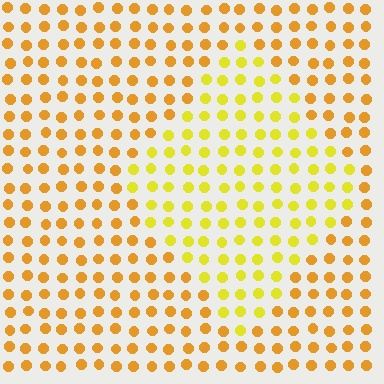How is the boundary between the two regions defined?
The boundary is defined purely by a slight shift in hue (about 26 degrees). Spacing, size, and orientation are identical on both sides.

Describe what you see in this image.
The image is filled with small orange elements in a uniform arrangement. A diamond-shaped region is visible where the elements are tinted to a slightly different hue, forming a subtle color boundary.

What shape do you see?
I see a diamond.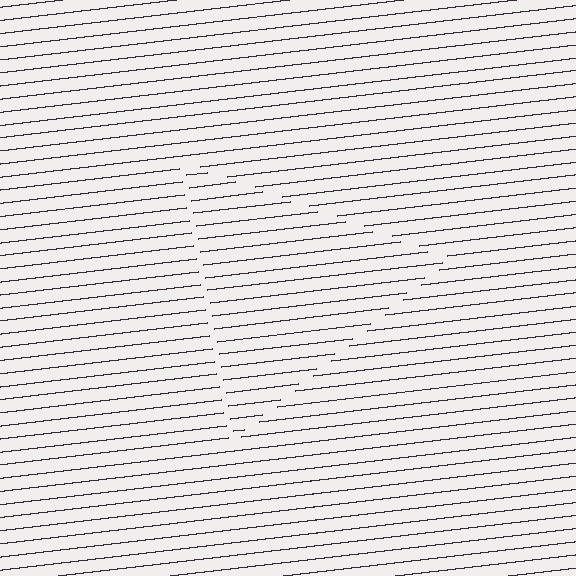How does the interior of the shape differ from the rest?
The interior of the shape contains the same grating, shifted by half a period — the contour is defined by the phase discontinuity where line-ends from the inner and outer gratings abut.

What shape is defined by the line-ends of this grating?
An illusory triangle. The interior of the shape contains the same grating, shifted by half a period — the contour is defined by the phase discontinuity where line-ends from the inner and outer gratings abut.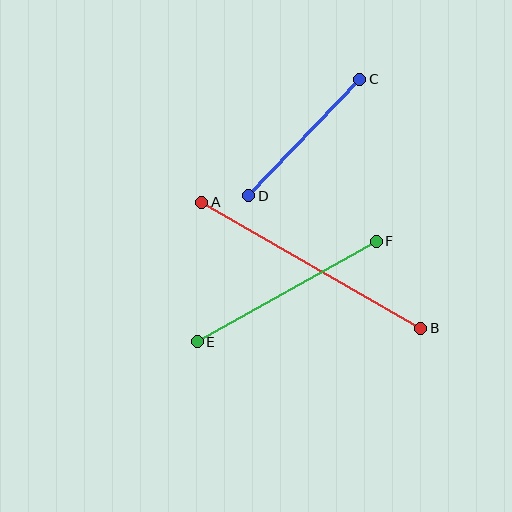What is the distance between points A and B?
The distance is approximately 253 pixels.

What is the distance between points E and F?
The distance is approximately 206 pixels.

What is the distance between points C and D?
The distance is approximately 161 pixels.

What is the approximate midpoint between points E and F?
The midpoint is at approximately (287, 292) pixels.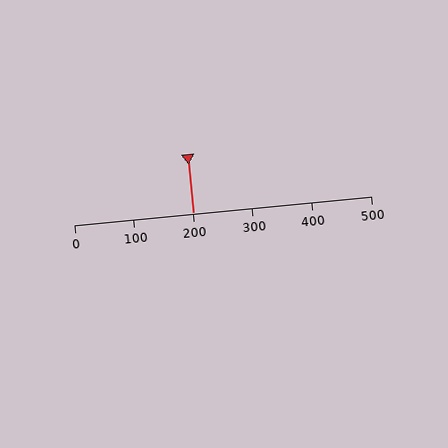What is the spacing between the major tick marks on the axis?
The major ticks are spaced 100 apart.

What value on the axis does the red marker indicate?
The marker indicates approximately 200.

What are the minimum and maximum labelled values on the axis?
The axis runs from 0 to 500.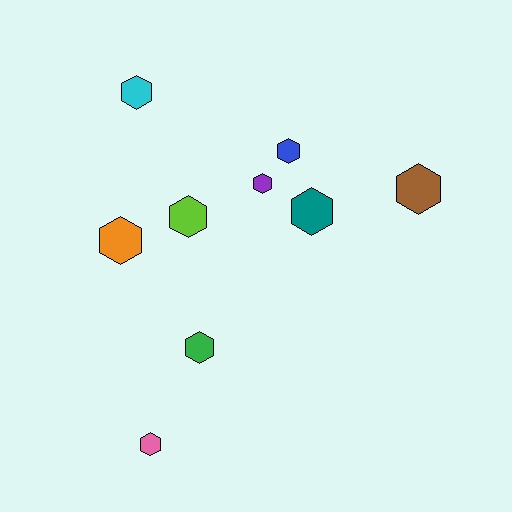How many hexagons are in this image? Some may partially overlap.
There are 9 hexagons.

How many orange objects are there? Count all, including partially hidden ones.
There is 1 orange object.